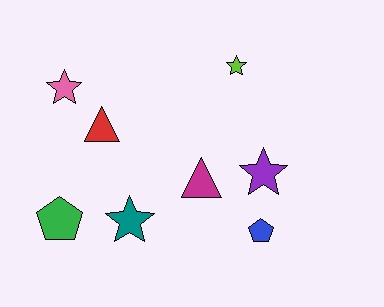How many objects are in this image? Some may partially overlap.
There are 8 objects.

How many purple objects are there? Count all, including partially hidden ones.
There is 1 purple object.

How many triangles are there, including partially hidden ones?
There are 2 triangles.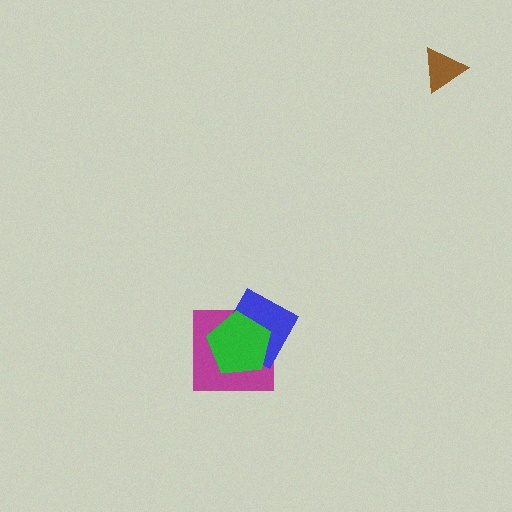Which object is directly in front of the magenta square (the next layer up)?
The blue square is directly in front of the magenta square.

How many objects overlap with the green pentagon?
2 objects overlap with the green pentagon.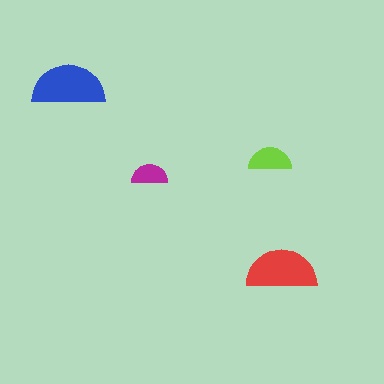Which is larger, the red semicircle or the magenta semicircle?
The red one.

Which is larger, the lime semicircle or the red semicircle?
The red one.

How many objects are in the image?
There are 4 objects in the image.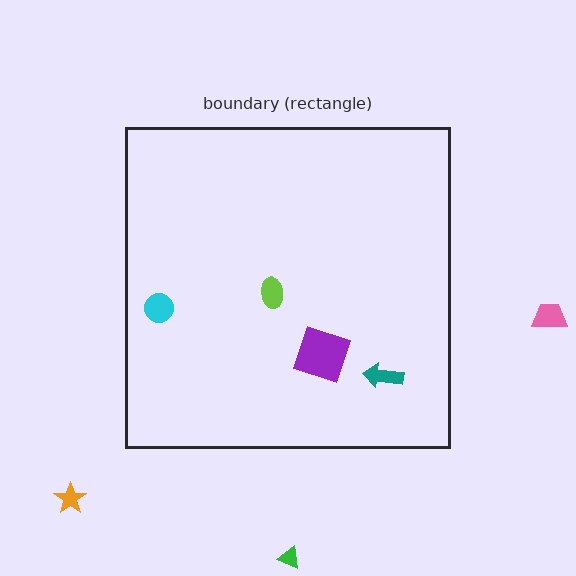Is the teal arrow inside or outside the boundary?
Inside.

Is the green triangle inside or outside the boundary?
Outside.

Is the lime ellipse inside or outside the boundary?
Inside.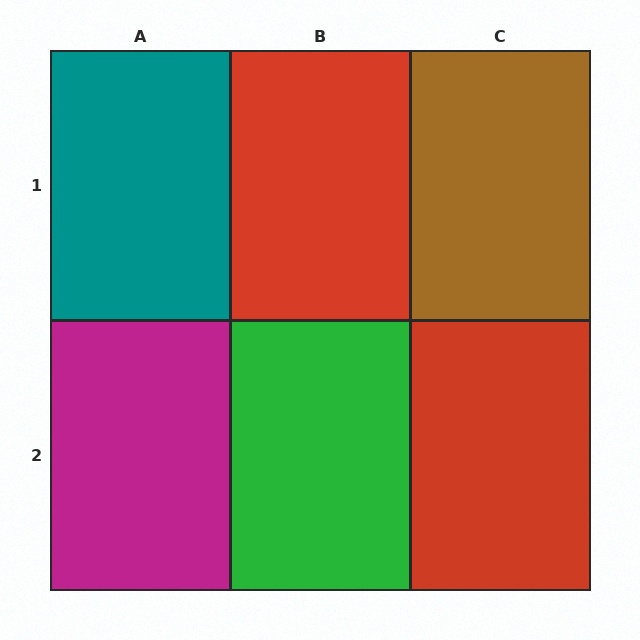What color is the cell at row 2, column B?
Green.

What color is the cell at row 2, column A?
Magenta.